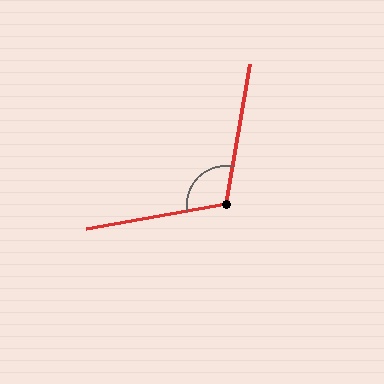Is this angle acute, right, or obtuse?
It is obtuse.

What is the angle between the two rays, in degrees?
Approximately 110 degrees.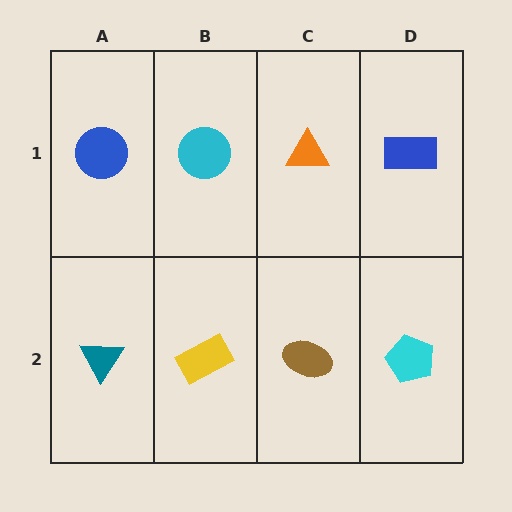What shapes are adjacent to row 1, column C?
A brown ellipse (row 2, column C), a cyan circle (row 1, column B), a blue rectangle (row 1, column D).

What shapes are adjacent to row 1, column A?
A teal triangle (row 2, column A), a cyan circle (row 1, column B).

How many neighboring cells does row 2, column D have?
2.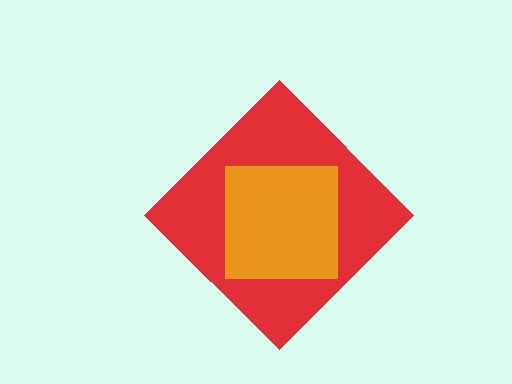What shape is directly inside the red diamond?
The orange square.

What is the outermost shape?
The red diamond.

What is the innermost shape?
The orange square.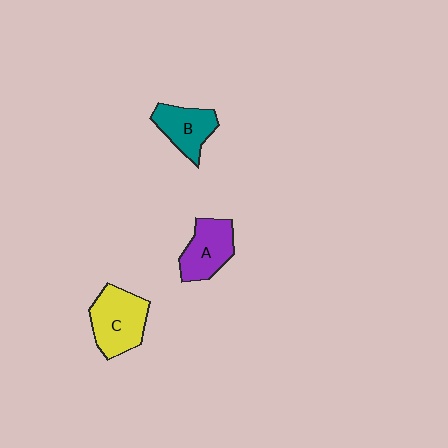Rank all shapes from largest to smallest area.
From largest to smallest: C (yellow), A (purple), B (teal).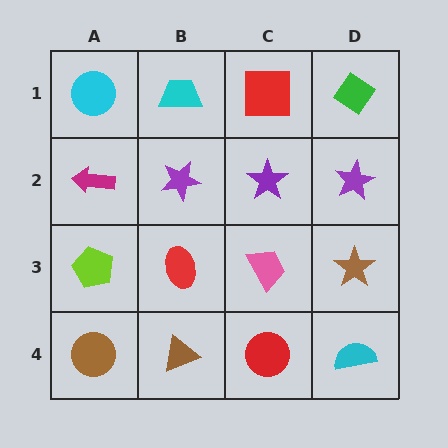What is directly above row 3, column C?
A purple star.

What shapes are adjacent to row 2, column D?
A green diamond (row 1, column D), a brown star (row 3, column D), a purple star (row 2, column C).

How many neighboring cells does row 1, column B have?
3.